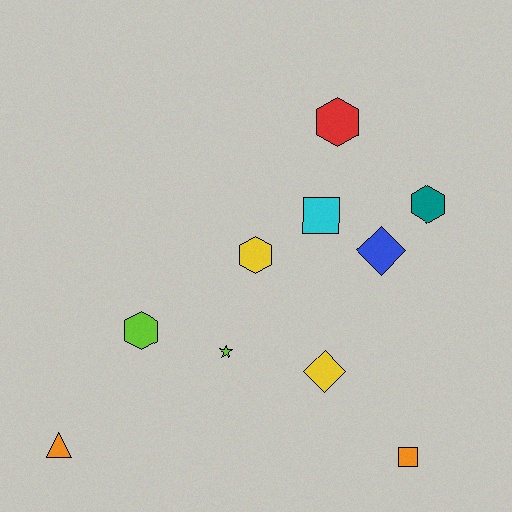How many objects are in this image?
There are 10 objects.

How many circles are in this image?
There are no circles.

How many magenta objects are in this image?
There are no magenta objects.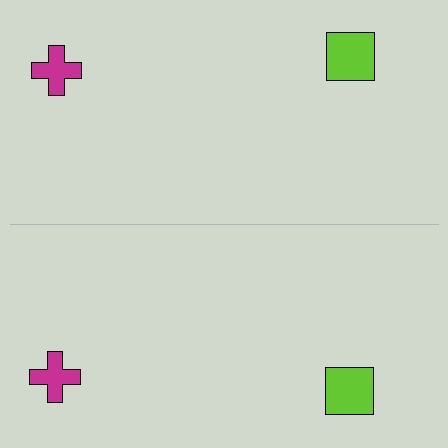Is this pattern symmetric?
Yes, this pattern has bilateral (reflection) symmetry.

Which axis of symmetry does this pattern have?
The pattern has a horizontal axis of symmetry running through the center of the image.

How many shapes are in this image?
There are 4 shapes in this image.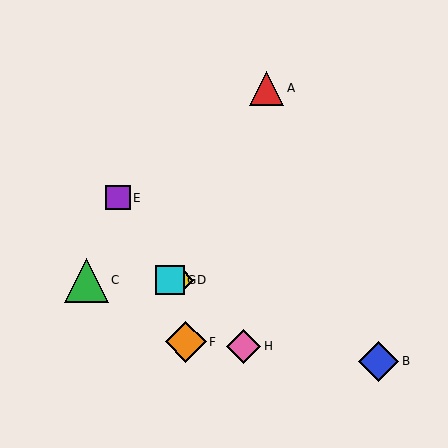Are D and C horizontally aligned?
Yes, both are at y≈280.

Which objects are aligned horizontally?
Objects C, D, G are aligned horizontally.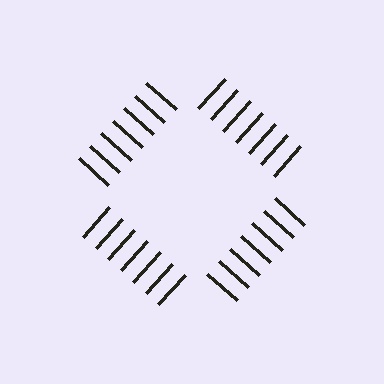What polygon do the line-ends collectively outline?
An illusory square — the line segments terminate on its edges but no continuous stroke is drawn.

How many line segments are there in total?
28 — 7 along each of the 4 edges.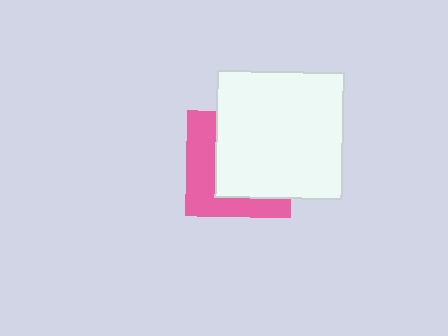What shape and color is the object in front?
The object in front is a white square.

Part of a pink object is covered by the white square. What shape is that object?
It is a square.